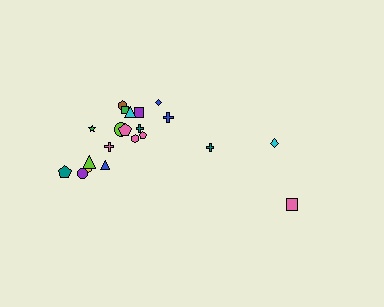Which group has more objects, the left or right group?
The left group.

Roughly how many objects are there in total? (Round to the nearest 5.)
Roughly 20 objects in total.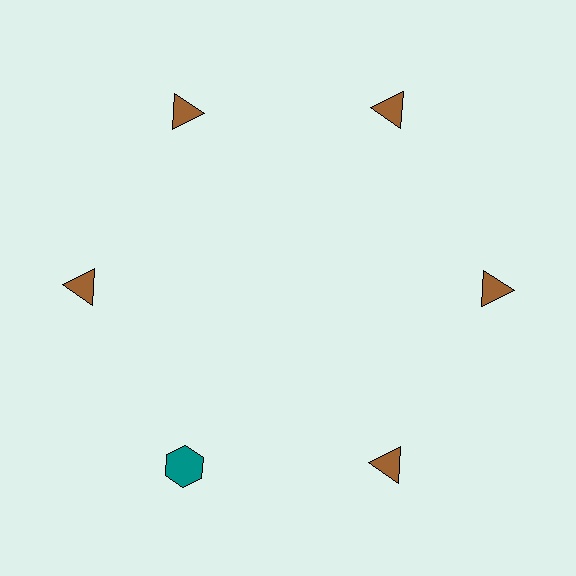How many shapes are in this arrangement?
There are 6 shapes arranged in a ring pattern.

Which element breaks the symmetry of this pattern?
The teal hexagon at roughly the 7 o'clock position breaks the symmetry. All other shapes are brown triangles.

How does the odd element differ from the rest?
It differs in both color (teal instead of brown) and shape (hexagon instead of triangle).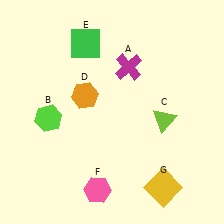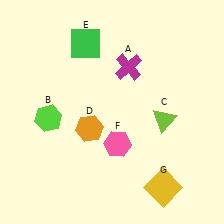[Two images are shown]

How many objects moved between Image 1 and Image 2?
2 objects moved between the two images.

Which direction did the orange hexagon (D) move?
The orange hexagon (D) moved down.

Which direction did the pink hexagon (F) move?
The pink hexagon (F) moved up.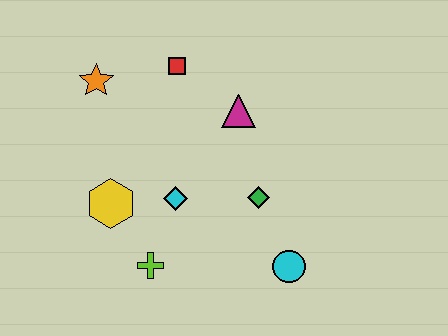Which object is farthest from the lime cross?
The red square is farthest from the lime cross.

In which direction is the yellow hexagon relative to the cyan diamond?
The yellow hexagon is to the left of the cyan diamond.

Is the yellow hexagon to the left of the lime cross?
Yes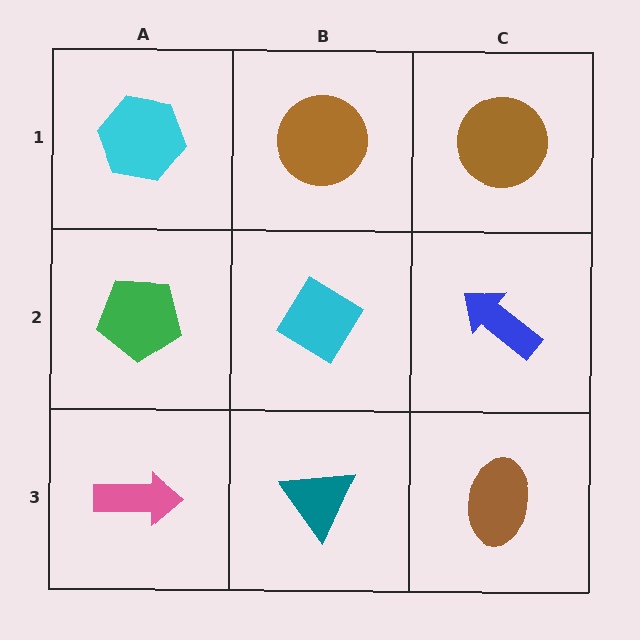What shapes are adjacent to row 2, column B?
A brown circle (row 1, column B), a teal triangle (row 3, column B), a green pentagon (row 2, column A), a blue arrow (row 2, column C).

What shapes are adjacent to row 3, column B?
A cyan diamond (row 2, column B), a pink arrow (row 3, column A), a brown ellipse (row 3, column C).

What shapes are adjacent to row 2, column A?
A cyan hexagon (row 1, column A), a pink arrow (row 3, column A), a cyan diamond (row 2, column B).